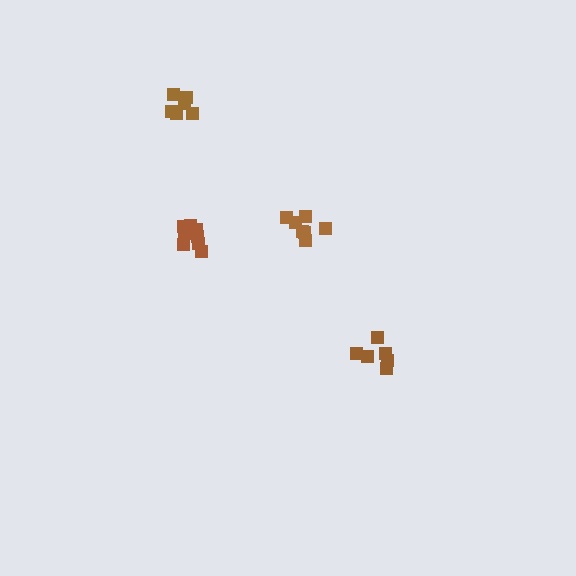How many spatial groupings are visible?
There are 4 spatial groupings.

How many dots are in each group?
Group 1: 7 dots, Group 2: 6 dots, Group 3: 10 dots, Group 4: 6 dots (29 total).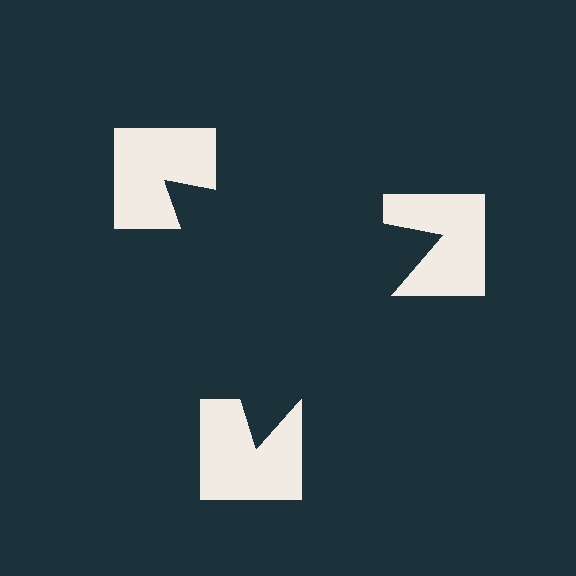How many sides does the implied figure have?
3 sides.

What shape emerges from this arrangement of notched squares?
An illusory triangle — its edges are inferred from the aligned wedge cuts in the notched squares, not physically drawn.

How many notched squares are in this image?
There are 3 — one at each vertex of the illusory triangle.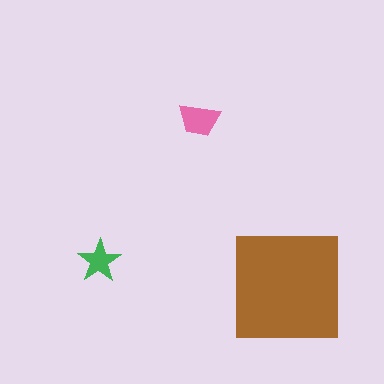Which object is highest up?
The pink trapezoid is topmost.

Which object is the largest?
The brown square.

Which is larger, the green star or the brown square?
The brown square.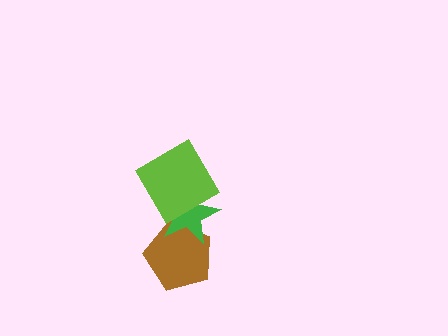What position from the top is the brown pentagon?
The brown pentagon is 3rd from the top.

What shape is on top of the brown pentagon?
The green star is on top of the brown pentagon.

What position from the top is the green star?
The green star is 2nd from the top.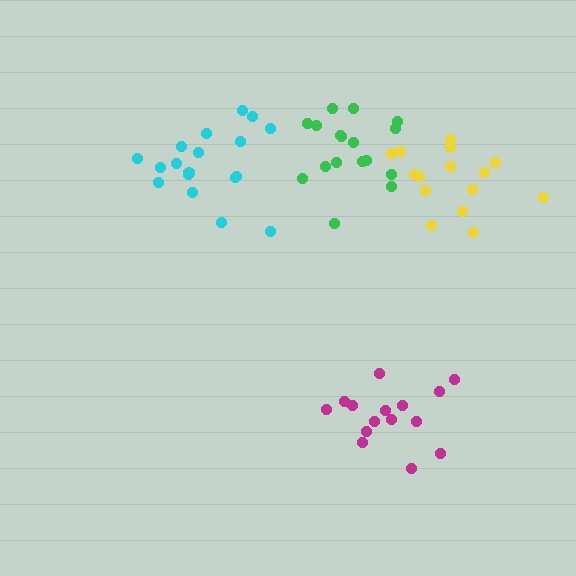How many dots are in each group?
Group 1: 15 dots, Group 2: 18 dots, Group 3: 15 dots, Group 4: 17 dots (65 total).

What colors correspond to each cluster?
The clusters are colored: yellow, cyan, magenta, green.